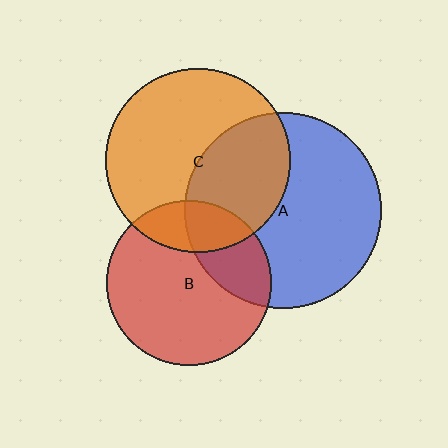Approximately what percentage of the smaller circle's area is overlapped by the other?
Approximately 40%.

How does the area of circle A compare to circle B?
Approximately 1.4 times.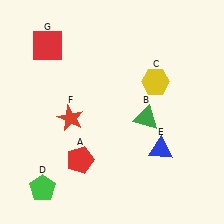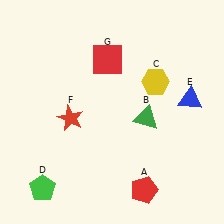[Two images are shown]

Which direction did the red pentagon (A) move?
The red pentagon (A) moved right.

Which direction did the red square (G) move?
The red square (G) moved right.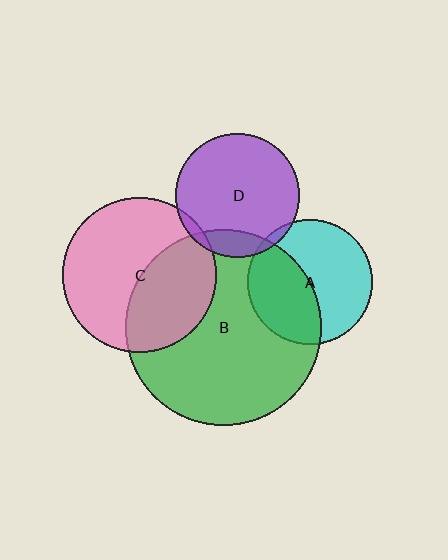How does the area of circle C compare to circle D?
Approximately 1.6 times.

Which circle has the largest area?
Circle B (green).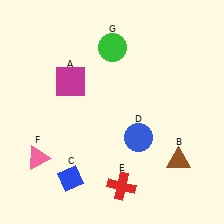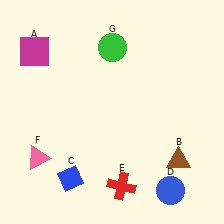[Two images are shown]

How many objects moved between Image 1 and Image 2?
2 objects moved between the two images.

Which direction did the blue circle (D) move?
The blue circle (D) moved down.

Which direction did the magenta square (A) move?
The magenta square (A) moved left.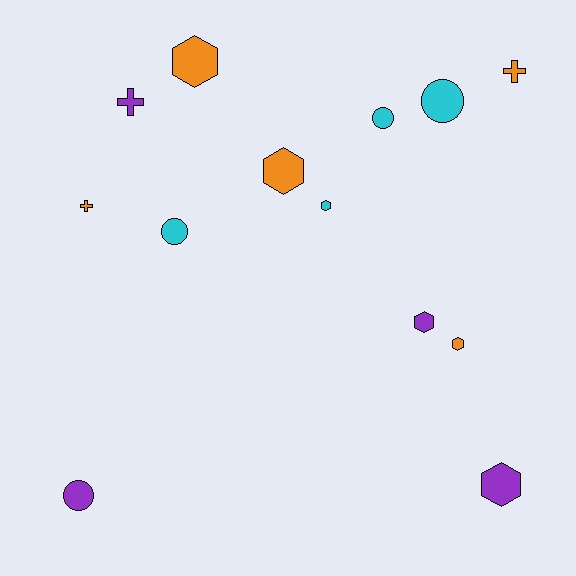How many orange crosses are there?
There are 2 orange crosses.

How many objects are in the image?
There are 13 objects.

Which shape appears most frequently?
Hexagon, with 6 objects.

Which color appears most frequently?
Orange, with 5 objects.